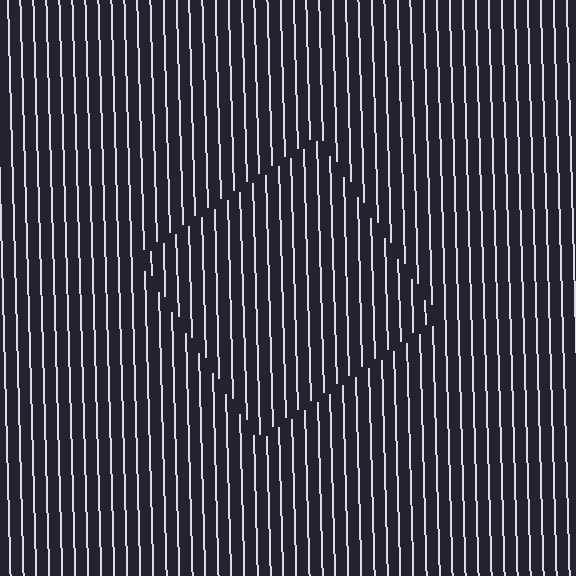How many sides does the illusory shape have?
4 sides — the line-ends trace a square.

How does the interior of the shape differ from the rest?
The interior of the shape contains the same grating, shifted by half a period — the contour is defined by the phase discontinuity where line-ends from the inner and outer gratings abut.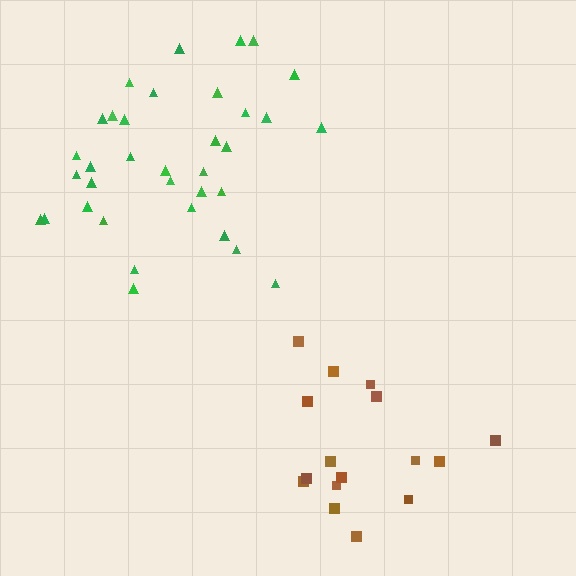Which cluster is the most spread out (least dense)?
Brown.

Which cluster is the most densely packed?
Green.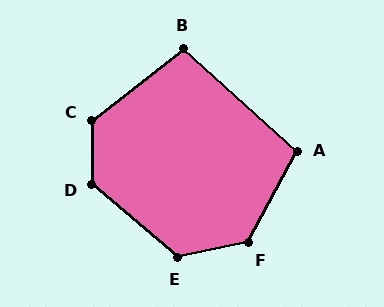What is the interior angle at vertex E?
Approximately 127 degrees (obtuse).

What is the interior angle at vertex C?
Approximately 129 degrees (obtuse).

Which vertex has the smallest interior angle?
B, at approximately 100 degrees.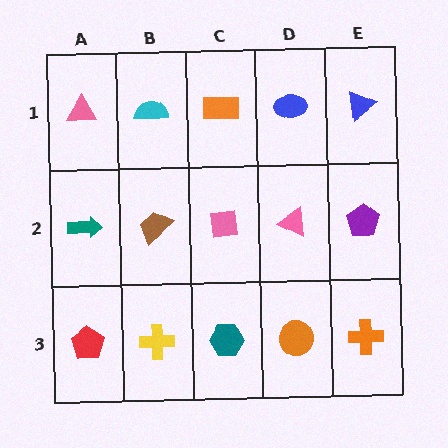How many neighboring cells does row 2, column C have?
4.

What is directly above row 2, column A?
A pink triangle.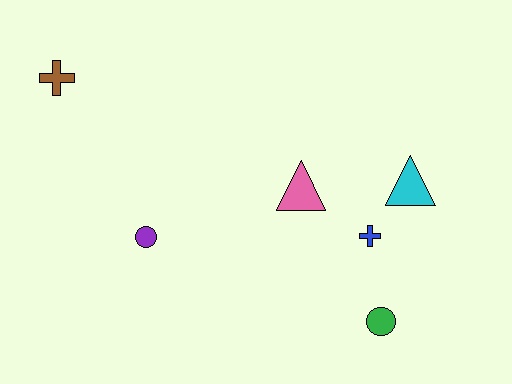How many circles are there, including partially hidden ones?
There are 2 circles.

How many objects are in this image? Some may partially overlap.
There are 6 objects.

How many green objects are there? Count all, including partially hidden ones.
There is 1 green object.